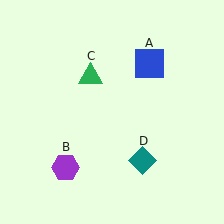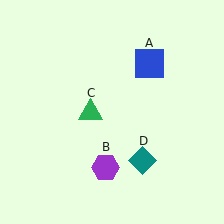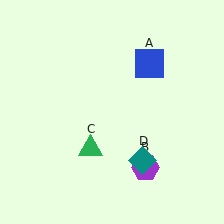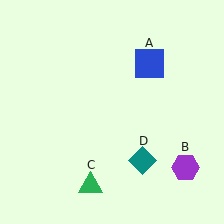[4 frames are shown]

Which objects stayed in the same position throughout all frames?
Blue square (object A) and teal diamond (object D) remained stationary.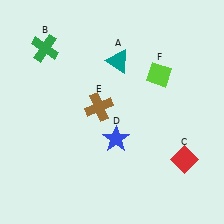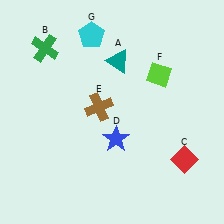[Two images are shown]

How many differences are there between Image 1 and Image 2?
There is 1 difference between the two images.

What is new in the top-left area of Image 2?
A cyan pentagon (G) was added in the top-left area of Image 2.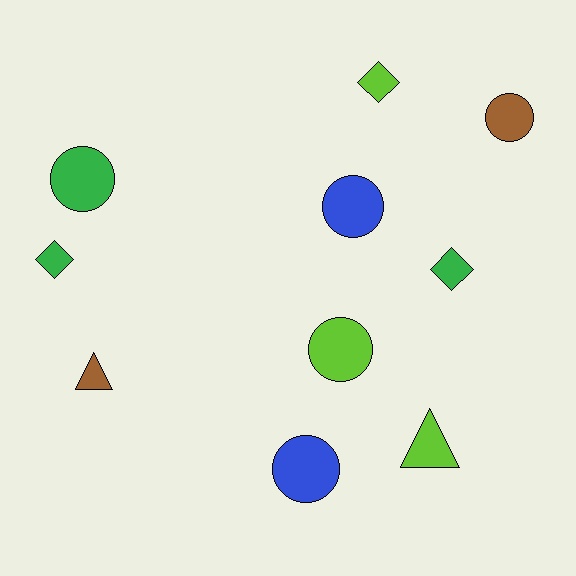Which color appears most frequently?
Lime, with 3 objects.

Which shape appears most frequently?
Circle, with 5 objects.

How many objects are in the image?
There are 10 objects.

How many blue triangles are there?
There are no blue triangles.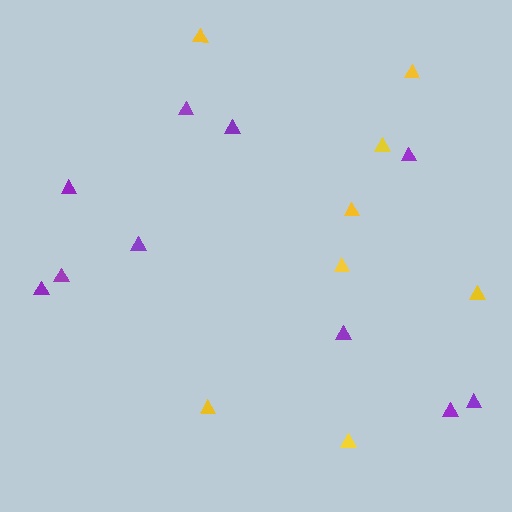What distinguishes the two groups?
There are 2 groups: one group of purple triangles (10) and one group of yellow triangles (8).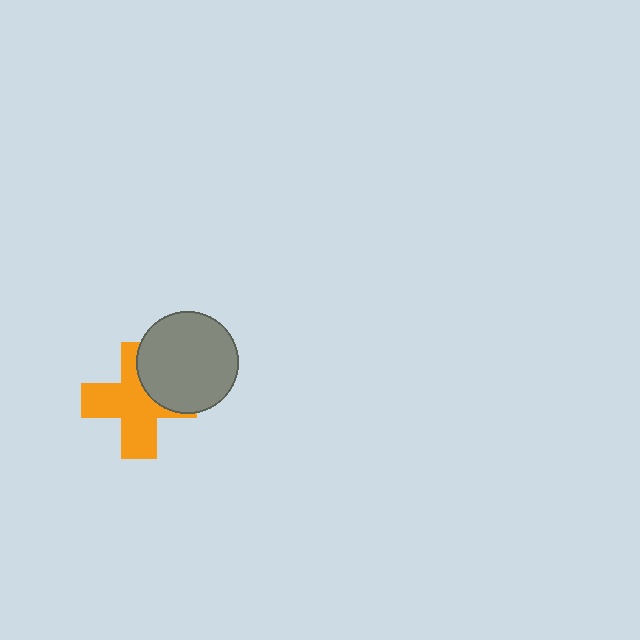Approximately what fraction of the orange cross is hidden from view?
Roughly 31% of the orange cross is hidden behind the gray circle.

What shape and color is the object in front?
The object in front is a gray circle.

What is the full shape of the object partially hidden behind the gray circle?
The partially hidden object is an orange cross.